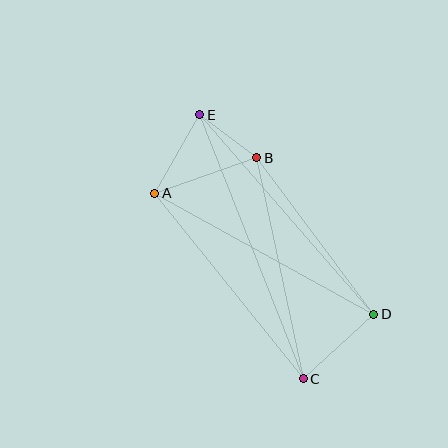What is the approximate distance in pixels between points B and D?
The distance between B and D is approximately 195 pixels.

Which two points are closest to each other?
Points B and E are closest to each other.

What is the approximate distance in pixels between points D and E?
The distance between D and E is approximately 265 pixels.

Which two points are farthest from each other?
Points C and E are farthest from each other.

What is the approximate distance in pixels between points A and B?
The distance between A and B is approximately 108 pixels.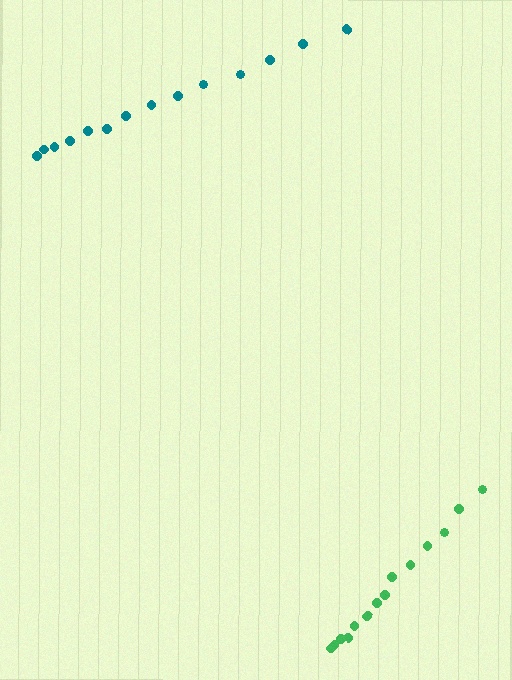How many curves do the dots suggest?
There are 2 distinct paths.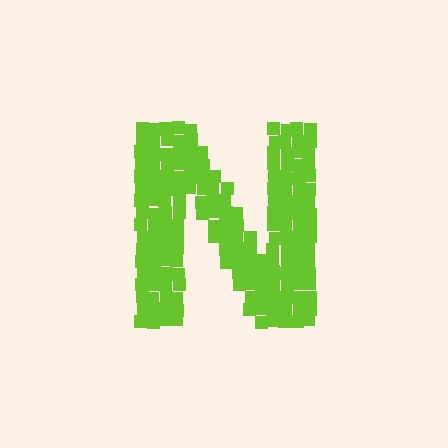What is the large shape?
The large shape is the letter N.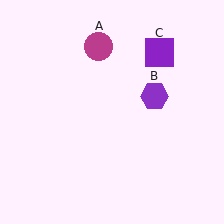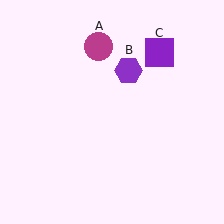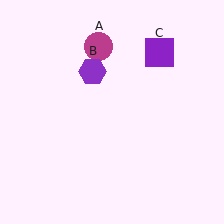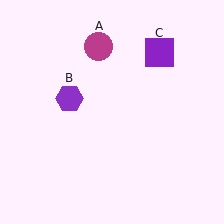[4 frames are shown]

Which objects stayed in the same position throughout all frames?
Magenta circle (object A) and purple square (object C) remained stationary.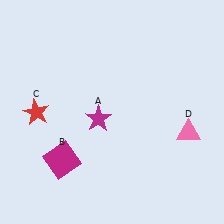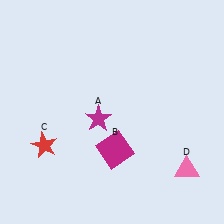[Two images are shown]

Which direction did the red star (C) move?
The red star (C) moved down.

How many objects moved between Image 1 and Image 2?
3 objects moved between the two images.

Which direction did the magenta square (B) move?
The magenta square (B) moved right.